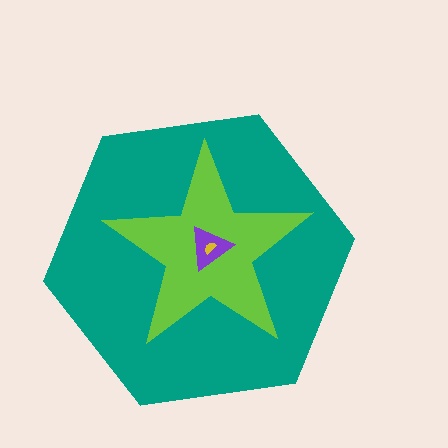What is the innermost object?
The yellow semicircle.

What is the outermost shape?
The teal hexagon.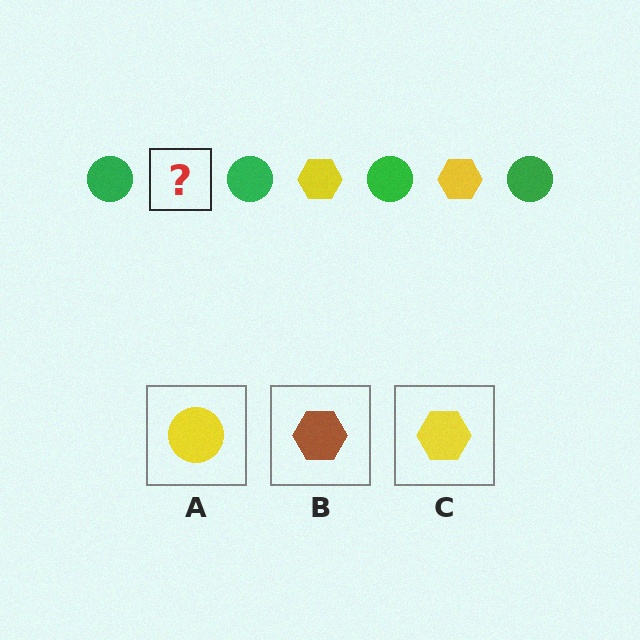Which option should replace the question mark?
Option C.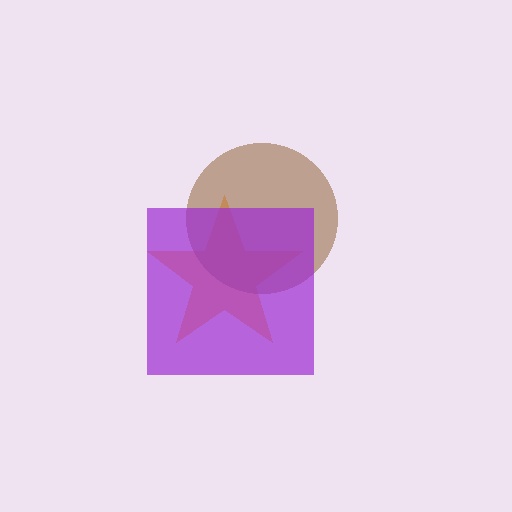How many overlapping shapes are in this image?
There are 3 overlapping shapes in the image.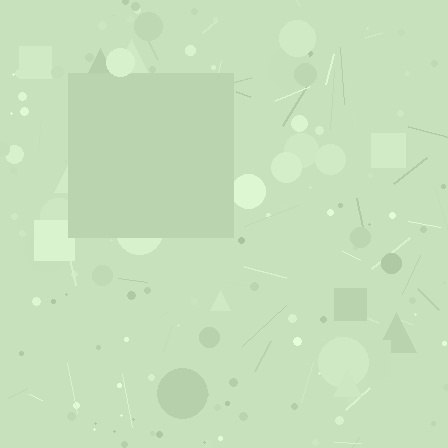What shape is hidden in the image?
A square is hidden in the image.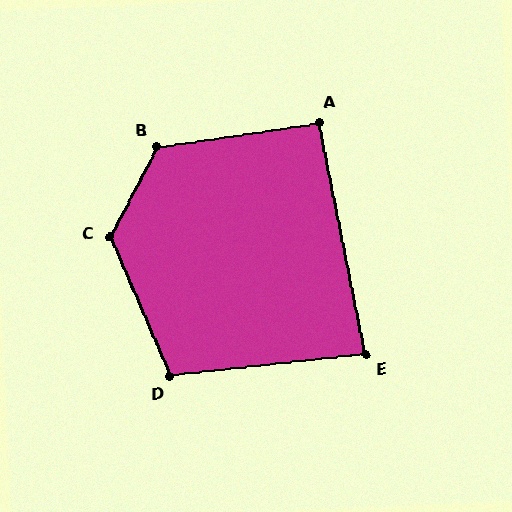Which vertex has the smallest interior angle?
E, at approximately 85 degrees.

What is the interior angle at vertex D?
Approximately 107 degrees (obtuse).